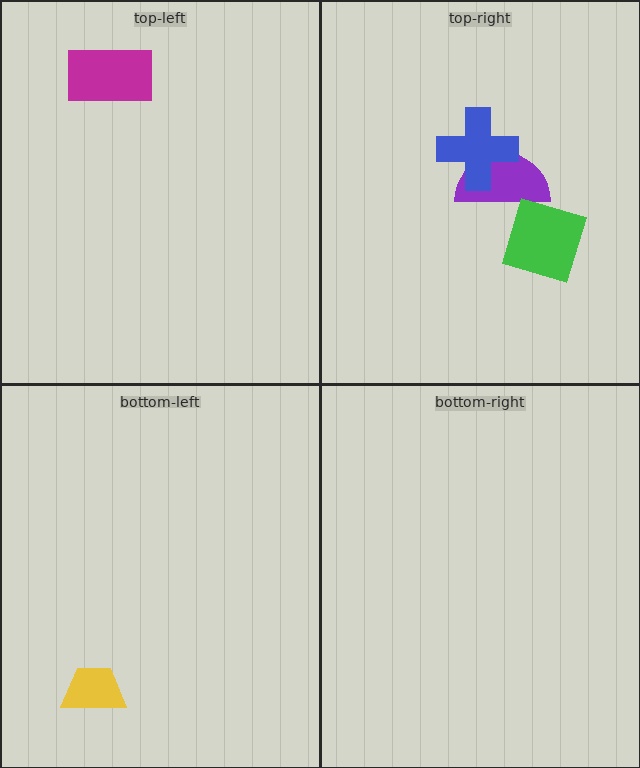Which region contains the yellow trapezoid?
The bottom-left region.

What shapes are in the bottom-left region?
The yellow trapezoid.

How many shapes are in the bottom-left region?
1.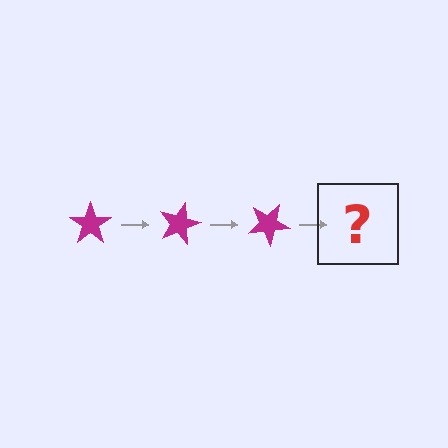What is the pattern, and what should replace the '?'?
The pattern is that the star rotates 15 degrees each step. The '?' should be a magenta star rotated 45 degrees.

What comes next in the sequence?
The next element should be a magenta star rotated 45 degrees.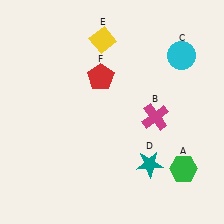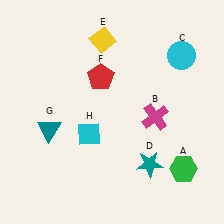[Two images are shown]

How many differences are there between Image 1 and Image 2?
There are 2 differences between the two images.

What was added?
A teal triangle (G), a cyan diamond (H) were added in Image 2.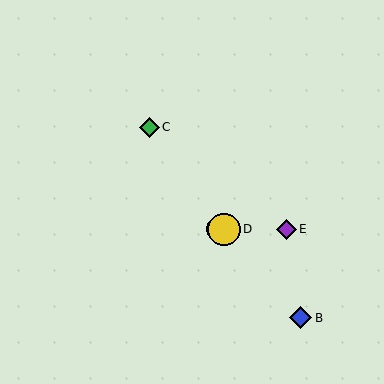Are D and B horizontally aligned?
No, D is at y≈229 and B is at y≈318.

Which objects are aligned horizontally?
Objects A, D, E are aligned horizontally.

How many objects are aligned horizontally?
3 objects (A, D, E) are aligned horizontally.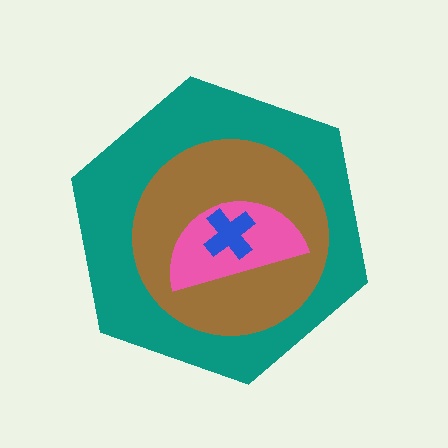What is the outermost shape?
The teal hexagon.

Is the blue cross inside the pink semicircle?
Yes.